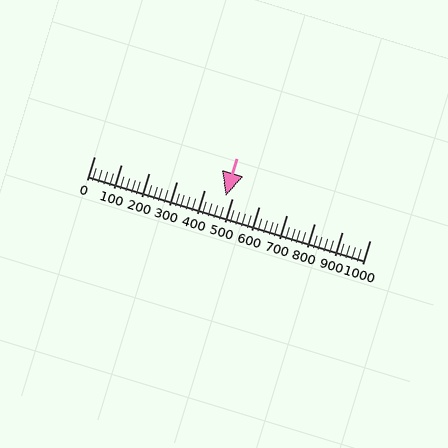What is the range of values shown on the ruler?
The ruler shows values from 0 to 1000.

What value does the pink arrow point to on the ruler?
The pink arrow points to approximately 476.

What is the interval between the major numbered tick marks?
The major tick marks are spaced 100 units apart.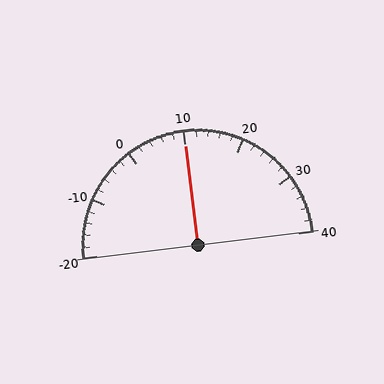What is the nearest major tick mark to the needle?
The nearest major tick mark is 10.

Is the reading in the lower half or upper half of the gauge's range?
The reading is in the upper half of the range (-20 to 40).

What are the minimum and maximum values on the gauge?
The gauge ranges from -20 to 40.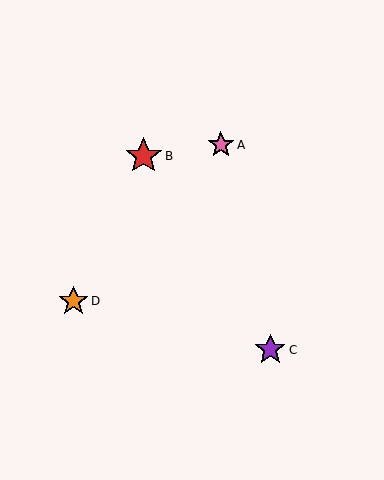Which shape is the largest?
The red star (labeled B) is the largest.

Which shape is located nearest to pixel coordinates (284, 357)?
The purple star (labeled C) at (270, 350) is nearest to that location.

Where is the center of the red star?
The center of the red star is at (144, 156).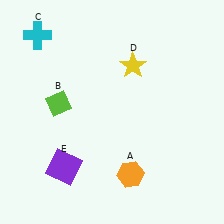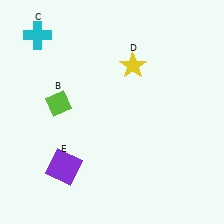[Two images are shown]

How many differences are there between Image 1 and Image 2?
There is 1 difference between the two images.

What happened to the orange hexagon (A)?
The orange hexagon (A) was removed in Image 2. It was in the bottom-right area of Image 1.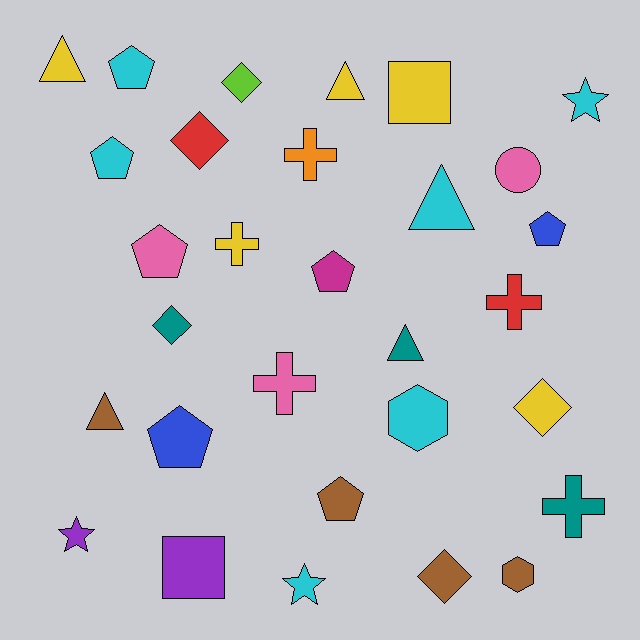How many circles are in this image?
There is 1 circle.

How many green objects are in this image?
There are no green objects.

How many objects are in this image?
There are 30 objects.